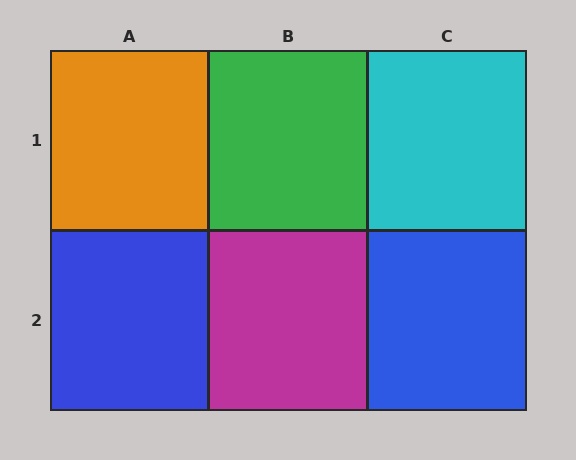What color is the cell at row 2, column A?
Blue.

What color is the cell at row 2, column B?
Magenta.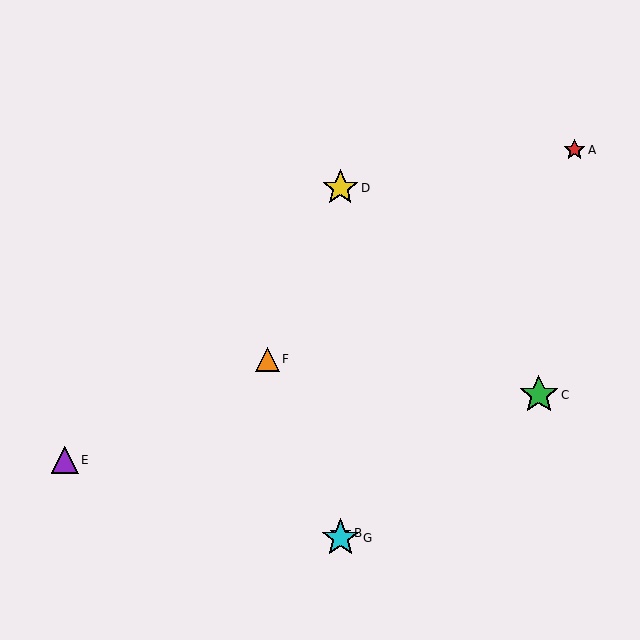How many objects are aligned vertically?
3 objects (B, D, G) are aligned vertically.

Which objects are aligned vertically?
Objects B, D, G are aligned vertically.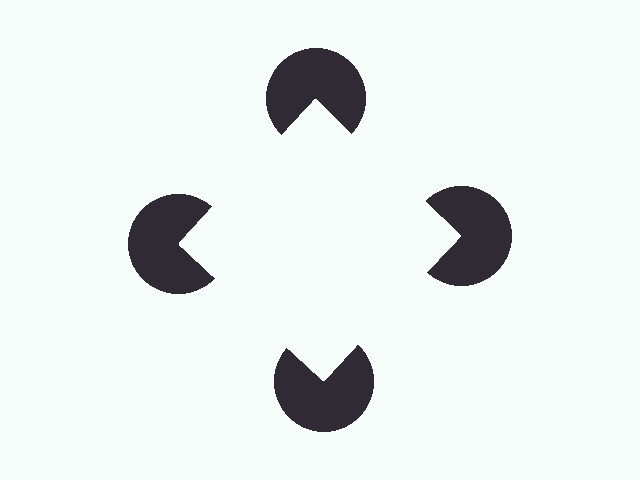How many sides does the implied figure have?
4 sides.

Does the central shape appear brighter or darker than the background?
It typically appears slightly brighter than the background, even though no actual brightness change is drawn.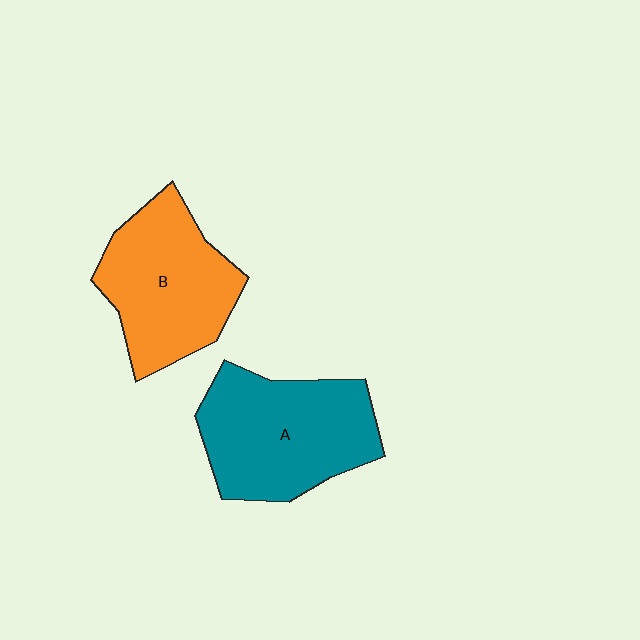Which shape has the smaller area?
Shape B (orange).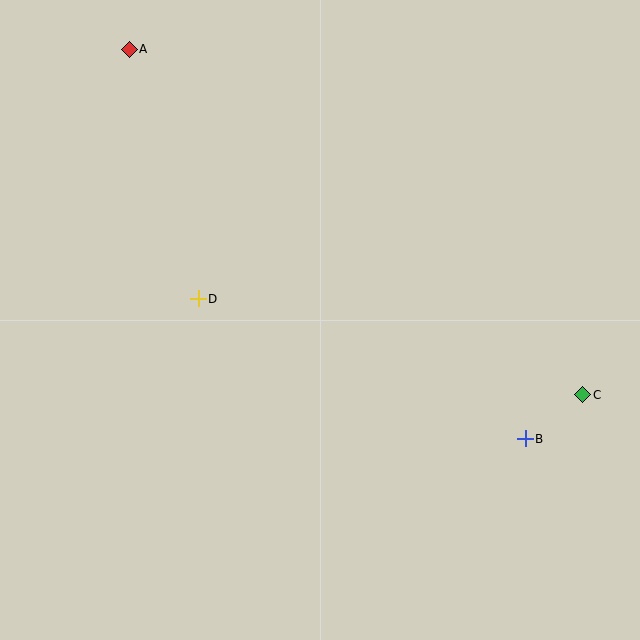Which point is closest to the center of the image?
Point D at (198, 299) is closest to the center.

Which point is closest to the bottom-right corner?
Point B is closest to the bottom-right corner.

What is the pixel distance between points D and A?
The distance between D and A is 259 pixels.